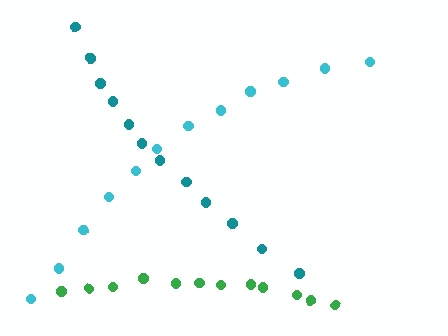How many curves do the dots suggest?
There are 3 distinct paths.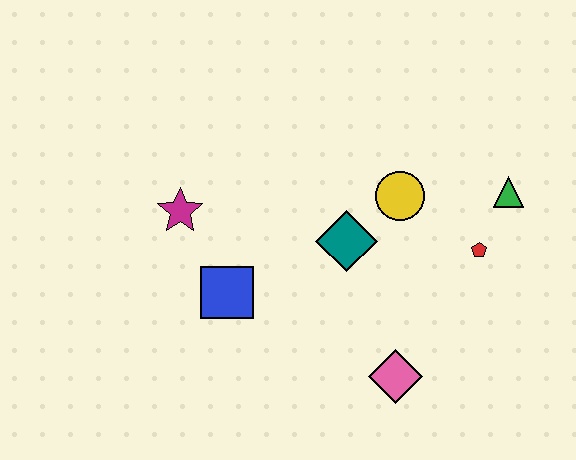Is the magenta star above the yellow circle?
No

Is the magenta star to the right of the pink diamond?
No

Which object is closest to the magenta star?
The blue square is closest to the magenta star.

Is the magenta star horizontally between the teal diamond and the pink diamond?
No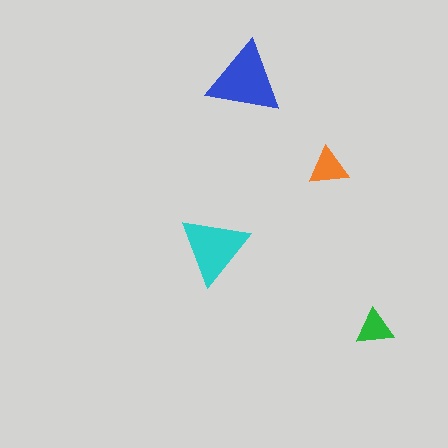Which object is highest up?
The blue triangle is topmost.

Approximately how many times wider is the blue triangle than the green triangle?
About 2 times wider.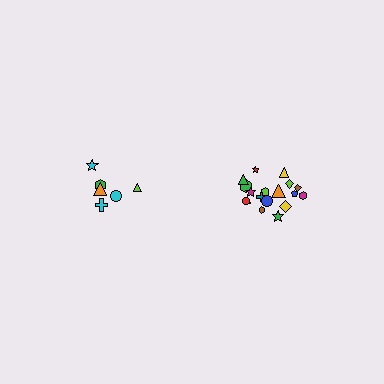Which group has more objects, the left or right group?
The right group.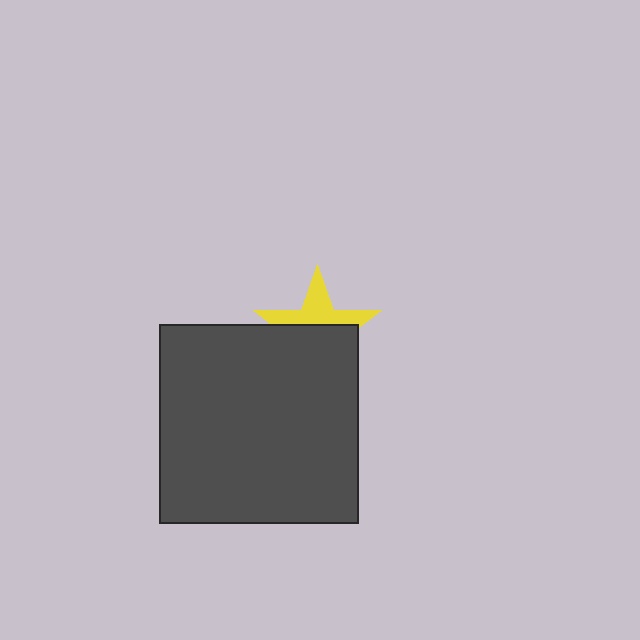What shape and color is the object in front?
The object in front is a dark gray square.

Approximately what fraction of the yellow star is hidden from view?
Roughly 58% of the yellow star is hidden behind the dark gray square.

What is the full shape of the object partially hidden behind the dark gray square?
The partially hidden object is a yellow star.